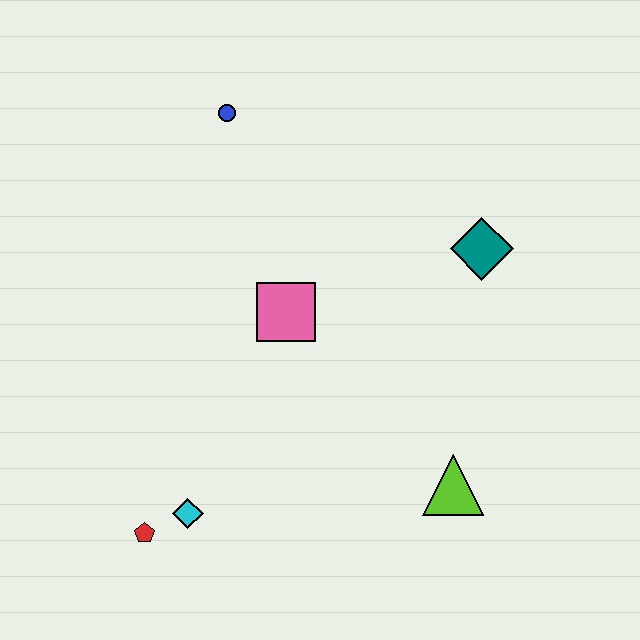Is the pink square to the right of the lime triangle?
No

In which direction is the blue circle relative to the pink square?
The blue circle is above the pink square.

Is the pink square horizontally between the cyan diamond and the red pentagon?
No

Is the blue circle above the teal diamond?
Yes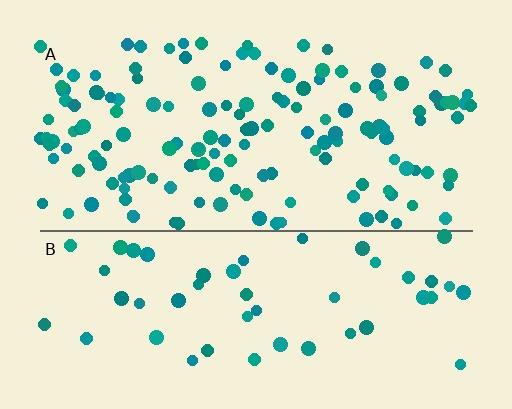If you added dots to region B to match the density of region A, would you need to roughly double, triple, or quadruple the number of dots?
Approximately triple.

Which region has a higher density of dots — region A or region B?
A (the top).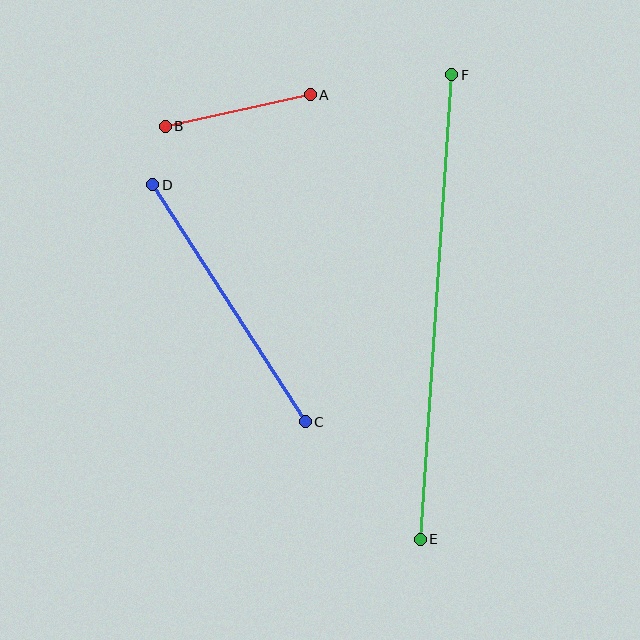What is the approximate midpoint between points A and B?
The midpoint is at approximately (238, 111) pixels.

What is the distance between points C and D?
The distance is approximately 282 pixels.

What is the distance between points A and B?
The distance is approximately 148 pixels.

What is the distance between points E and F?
The distance is approximately 466 pixels.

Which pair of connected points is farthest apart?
Points E and F are farthest apart.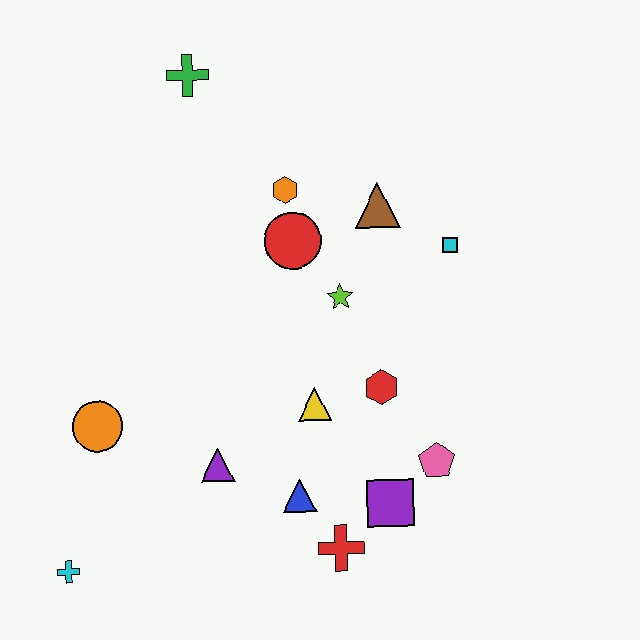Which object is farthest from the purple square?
The green cross is farthest from the purple square.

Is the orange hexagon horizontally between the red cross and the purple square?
No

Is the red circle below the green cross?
Yes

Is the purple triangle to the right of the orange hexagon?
No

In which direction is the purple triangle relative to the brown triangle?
The purple triangle is below the brown triangle.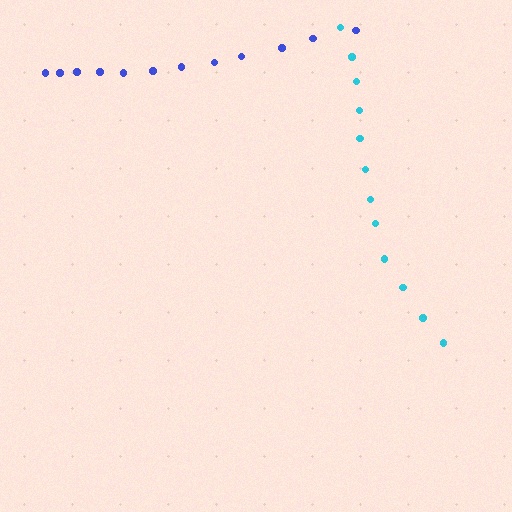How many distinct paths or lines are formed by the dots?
There are 2 distinct paths.